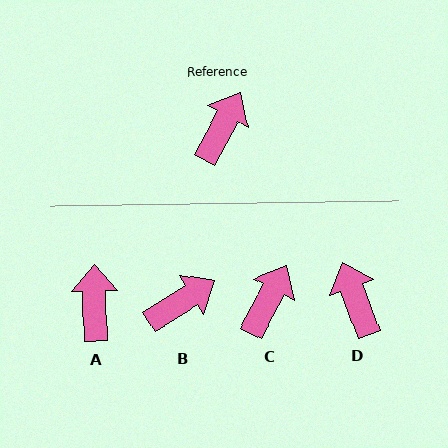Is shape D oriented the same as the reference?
No, it is off by about 48 degrees.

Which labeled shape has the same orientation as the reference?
C.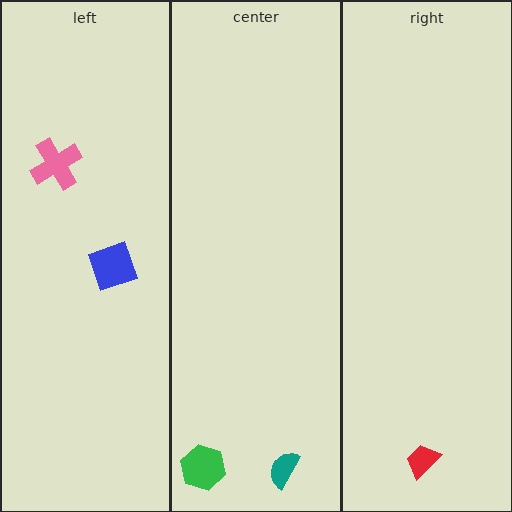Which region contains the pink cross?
The left region.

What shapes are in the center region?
The green hexagon, the teal semicircle.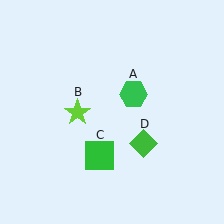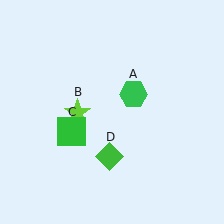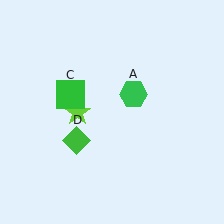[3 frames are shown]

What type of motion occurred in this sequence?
The green square (object C), green diamond (object D) rotated clockwise around the center of the scene.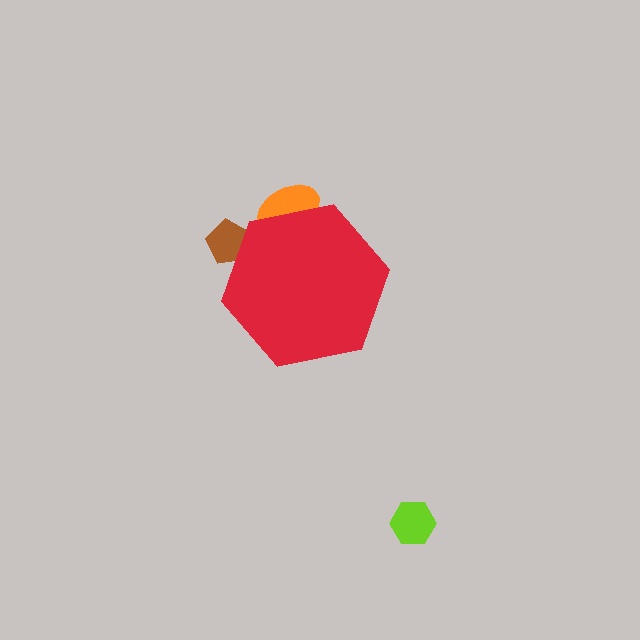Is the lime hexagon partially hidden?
No, the lime hexagon is fully visible.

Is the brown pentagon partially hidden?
Yes, the brown pentagon is partially hidden behind the red hexagon.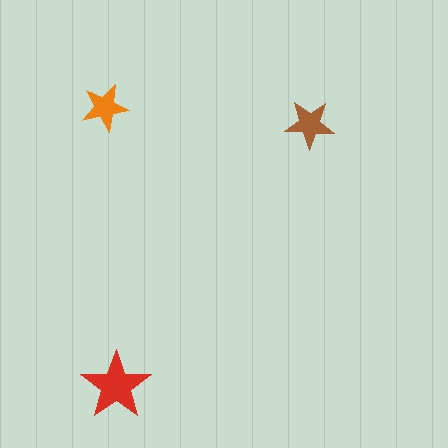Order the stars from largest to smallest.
the red one, the brown one, the orange one.